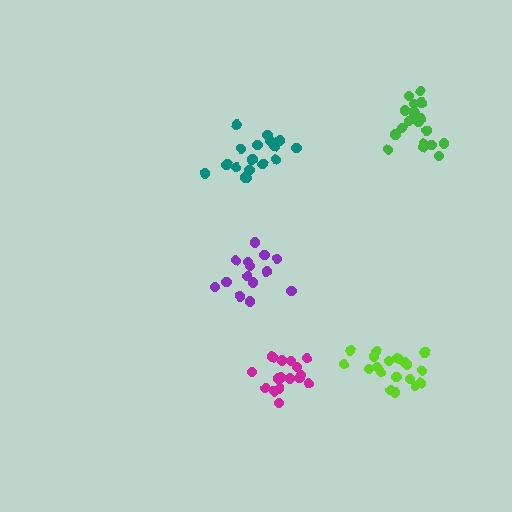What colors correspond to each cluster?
The clusters are colored: lime, teal, green, purple, magenta.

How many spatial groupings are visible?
There are 5 spatial groupings.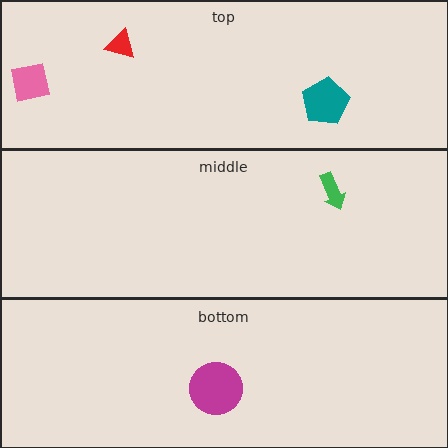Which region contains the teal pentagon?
The top region.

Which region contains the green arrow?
The middle region.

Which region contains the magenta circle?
The bottom region.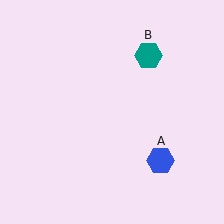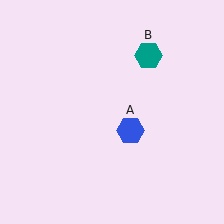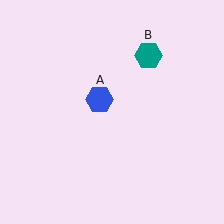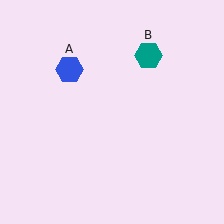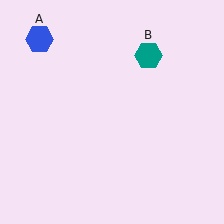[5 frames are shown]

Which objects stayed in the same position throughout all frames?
Teal hexagon (object B) remained stationary.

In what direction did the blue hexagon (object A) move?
The blue hexagon (object A) moved up and to the left.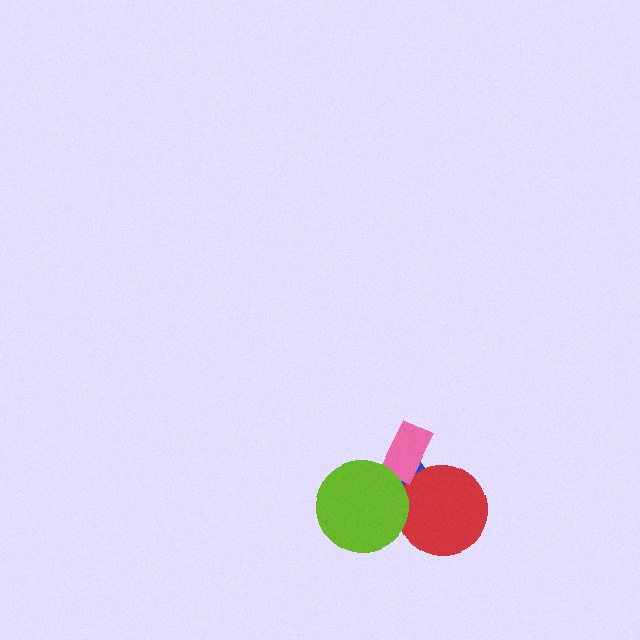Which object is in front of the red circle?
The lime circle is in front of the red circle.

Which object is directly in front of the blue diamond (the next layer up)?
The red circle is directly in front of the blue diamond.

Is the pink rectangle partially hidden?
No, no other shape covers it.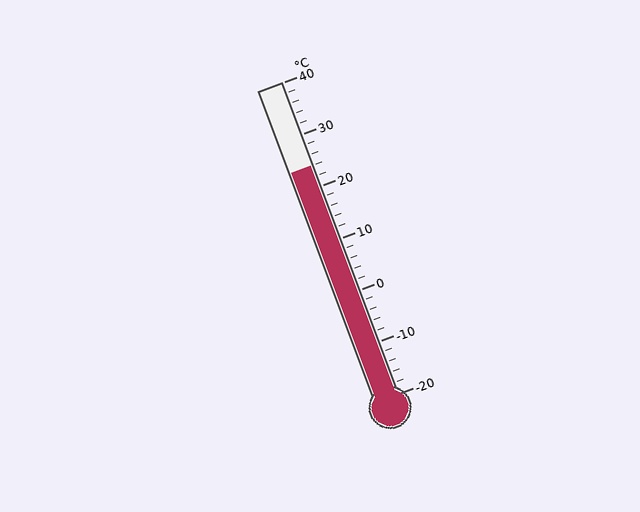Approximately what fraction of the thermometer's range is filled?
The thermometer is filled to approximately 75% of its range.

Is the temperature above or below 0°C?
The temperature is above 0°C.